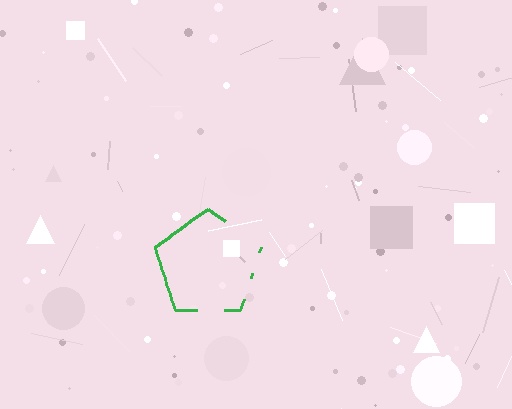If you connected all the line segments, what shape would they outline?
They would outline a pentagon.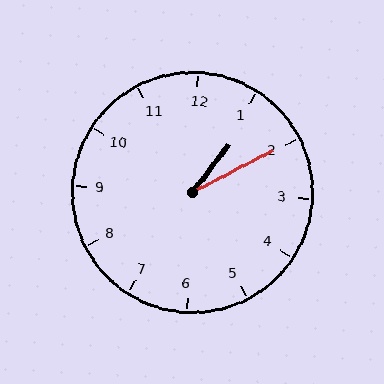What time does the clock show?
1:10.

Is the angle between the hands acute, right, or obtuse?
It is acute.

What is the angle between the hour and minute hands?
Approximately 25 degrees.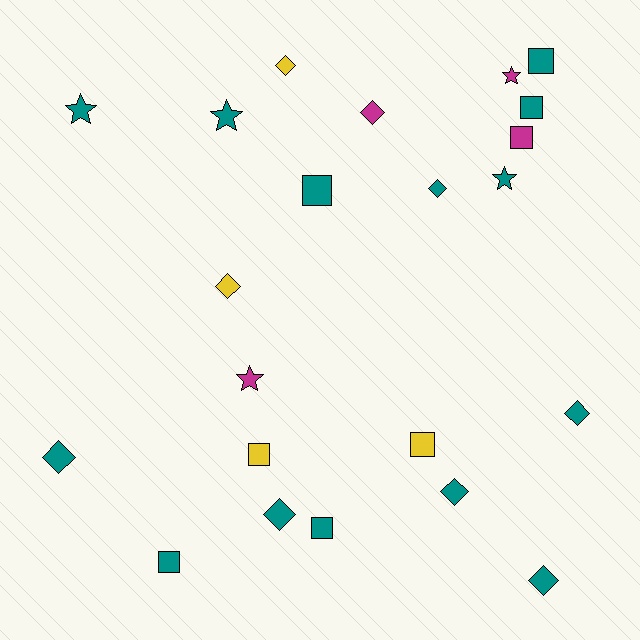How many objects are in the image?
There are 22 objects.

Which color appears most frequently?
Teal, with 14 objects.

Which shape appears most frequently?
Diamond, with 9 objects.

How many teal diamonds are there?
There are 6 teal diamonds.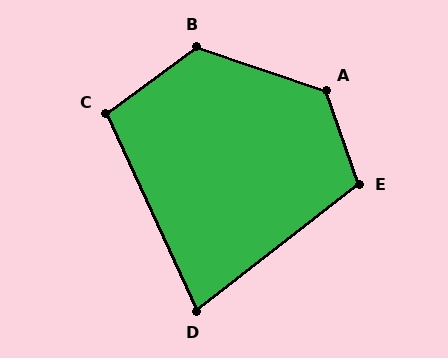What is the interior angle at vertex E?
Approximately 109 degrees (obtuse).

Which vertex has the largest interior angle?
A, at approximately 128 degrees.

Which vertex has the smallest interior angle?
D, at approximately 77 degrees.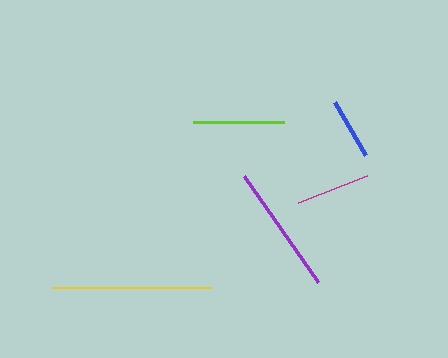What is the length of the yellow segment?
The yellow segment is approximately 159 pixels long.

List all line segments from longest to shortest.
From longest to shortest: yellow, purple, lime, magenta, blue.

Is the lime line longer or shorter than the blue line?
The lime line is longer than the blue line.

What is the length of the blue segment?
The blue segment is approximately 61 pixels long.